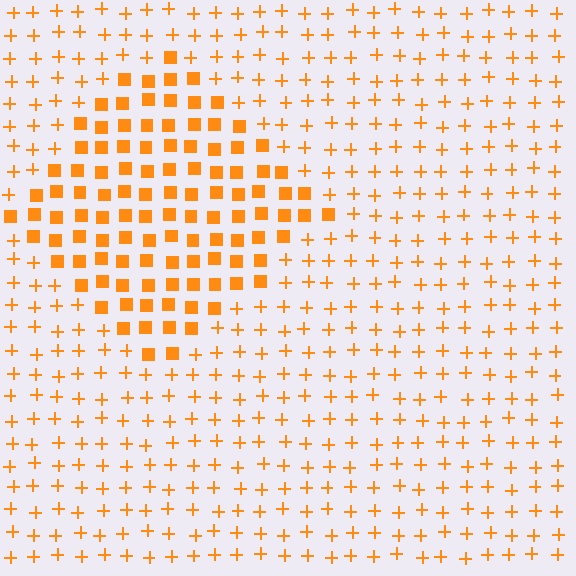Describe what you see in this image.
The image is filled with small orange elements arranged in a uniform grid. A diamond-shaped region contains squares, while the surrounding area contains plus signs. The boundary is defined purely by the change in element shape.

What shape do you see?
I see a diamond.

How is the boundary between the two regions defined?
The boundary is defined by a change in element shape: squares inside vs. plus signs outside. All elements share the same color and spacing.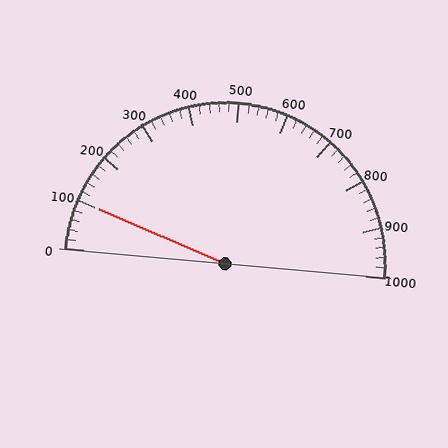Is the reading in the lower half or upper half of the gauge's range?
The reading is in the lower half of the range (0 to 1000).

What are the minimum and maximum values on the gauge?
The gauge ranges from 0 to 1000.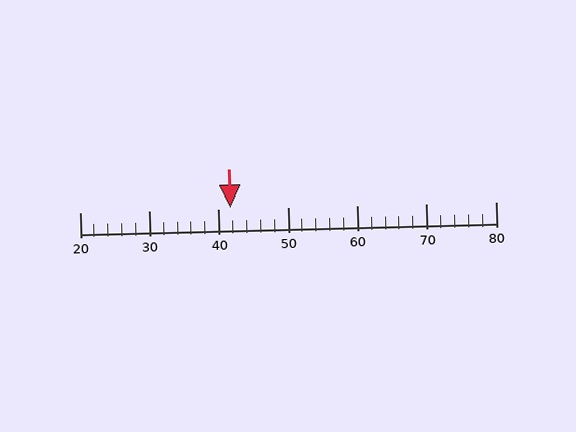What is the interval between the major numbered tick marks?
The major tick marks are spaced 10 units apart.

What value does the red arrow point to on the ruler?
The red arrow points to approximately 42.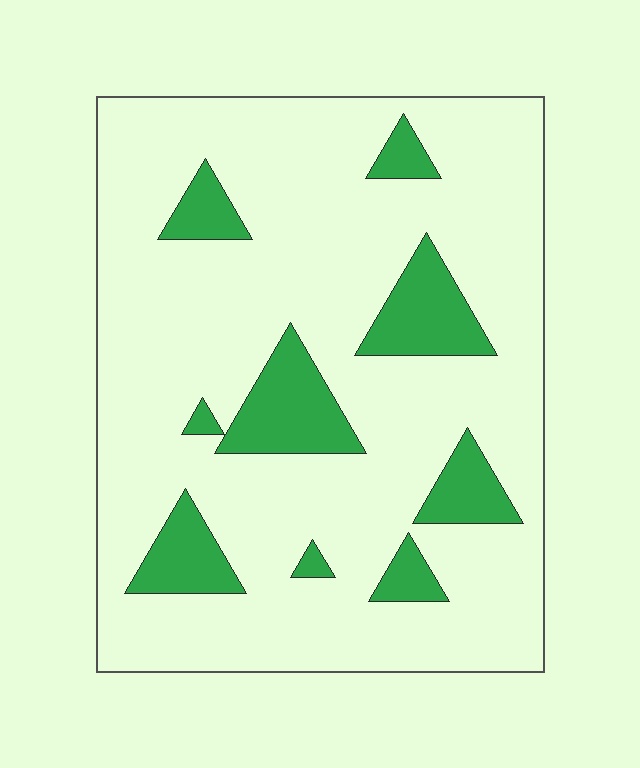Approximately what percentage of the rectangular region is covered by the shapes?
Approximately 15%.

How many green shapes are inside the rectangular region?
9.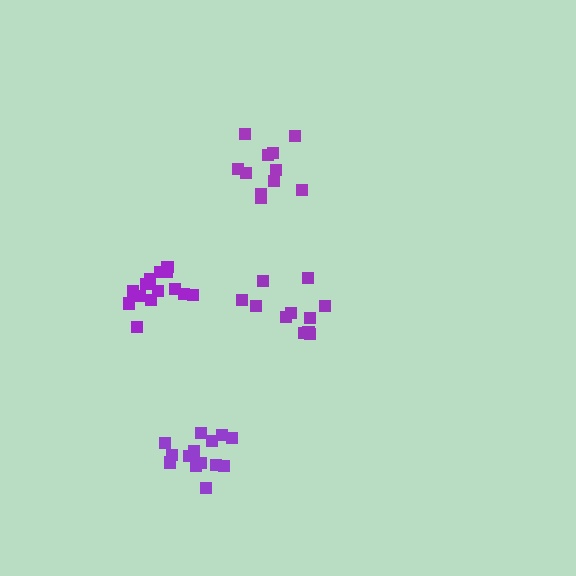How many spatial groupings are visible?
There are 4 spatial groupings.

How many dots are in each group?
Group 1: 14 dots, Group 2: 11 dots, Group 3: 14 dots, Group 4: 11 dots (50 total).